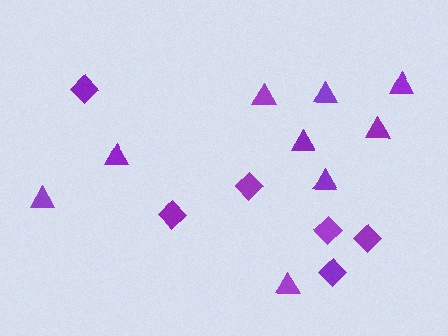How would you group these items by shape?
There are 2 groups: one group of diamonds (6) and one group of triangles (9).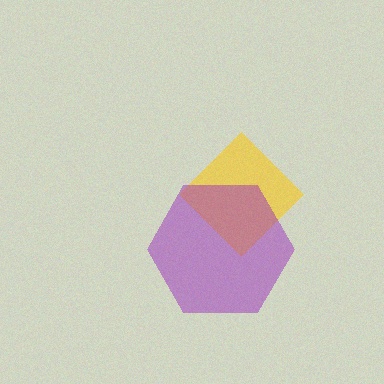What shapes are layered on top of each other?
The layered shapes are: a yellow diamond, a purple hexagon.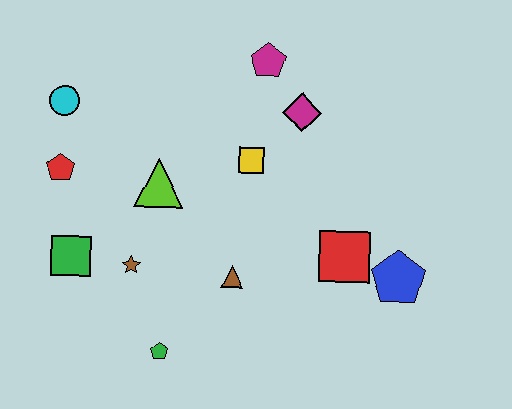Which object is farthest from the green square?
The blue pentagon is farthest from the green square.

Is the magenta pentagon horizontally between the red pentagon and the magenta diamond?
Yes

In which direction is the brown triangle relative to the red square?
The brown triangle is to the left of the red square.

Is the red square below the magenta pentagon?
Yes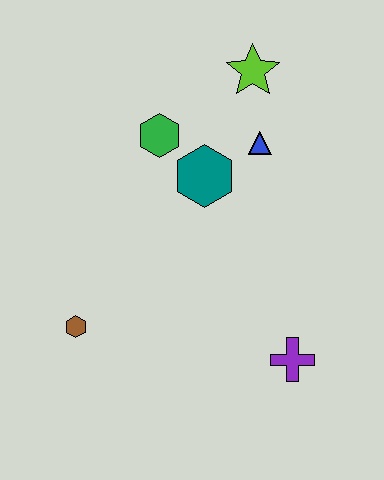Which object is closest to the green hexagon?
The teal hexagon is closest to the green hexagon.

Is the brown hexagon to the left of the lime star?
Yes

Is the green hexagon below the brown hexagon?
No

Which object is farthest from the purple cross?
The lime star is farthest from the purple cross.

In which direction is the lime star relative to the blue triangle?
The lime star is above the blue triangle.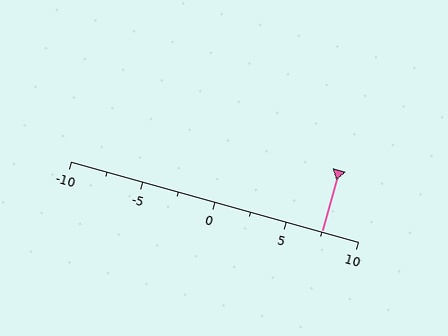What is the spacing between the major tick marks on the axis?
The major ticks are spaced 5 apart.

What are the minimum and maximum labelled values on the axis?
The axis runs from -10 to 10.